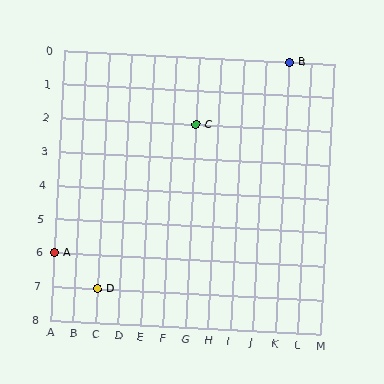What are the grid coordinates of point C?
Point C is at grid coordinates (G, 2).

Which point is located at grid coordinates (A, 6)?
Point A is at (A, 6).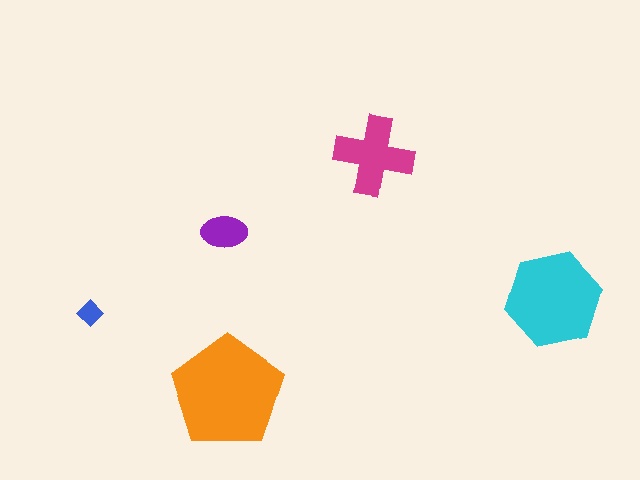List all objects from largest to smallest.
The orange pentagon, the cyan hexagon, the magenta cross, the purple ellipse, the blue diamond.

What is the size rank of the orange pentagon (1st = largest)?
1st.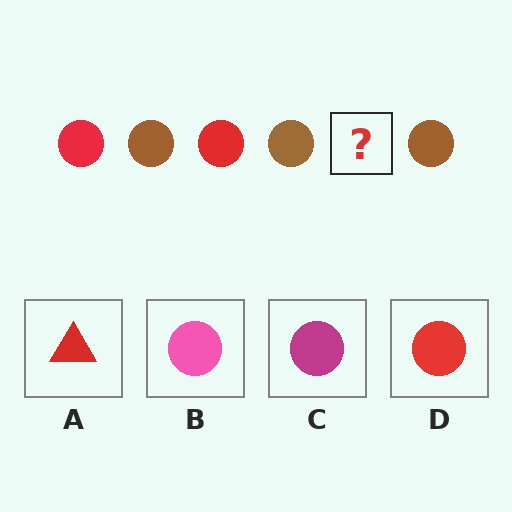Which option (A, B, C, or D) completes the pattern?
D.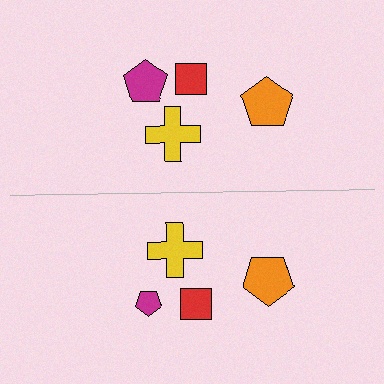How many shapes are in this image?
There are 8 shapes in this image.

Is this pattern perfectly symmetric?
No, the pattern is not perfectly symmetric. The magenta pentagon on the bottom side has a different size than its mirror counterpart.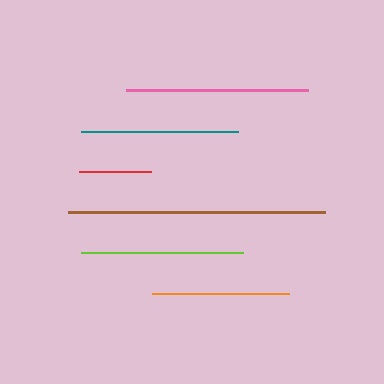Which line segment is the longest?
The brown line is the longest at approximately 257 pixels.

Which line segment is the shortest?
The red line is the shortest at approximately 72 pixels.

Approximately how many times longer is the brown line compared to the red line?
The brown line is approximately 3.6 times the length of the red line.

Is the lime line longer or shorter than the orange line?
The lime line is longer than the orange line.